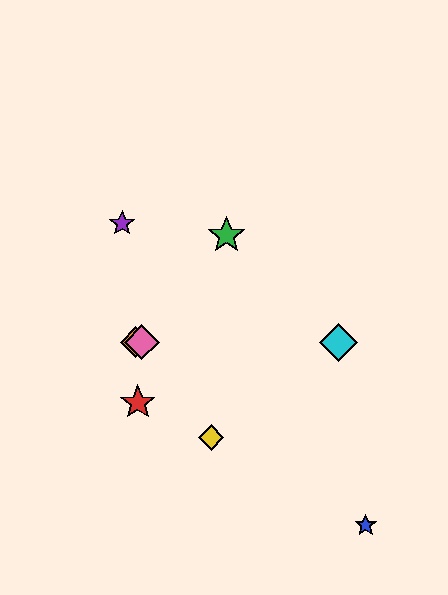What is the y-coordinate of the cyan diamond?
The cyan diamond is at y≈342.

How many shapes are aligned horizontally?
3 shapes (the orange diamond, the cyan diamond, the pink diamond) are aligned horizontally.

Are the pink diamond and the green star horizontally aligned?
No, the pink diamond is at y≈342 and the green star is at y≈236.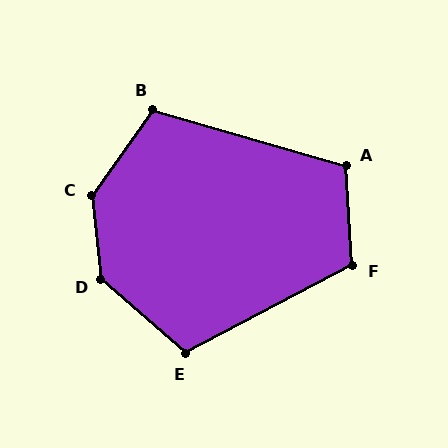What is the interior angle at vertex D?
Approximately 137 degrees (obtuse).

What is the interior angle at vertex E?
Approximately 111 degrees (obtuse).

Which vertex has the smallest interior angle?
B, at approximately 109 degrees.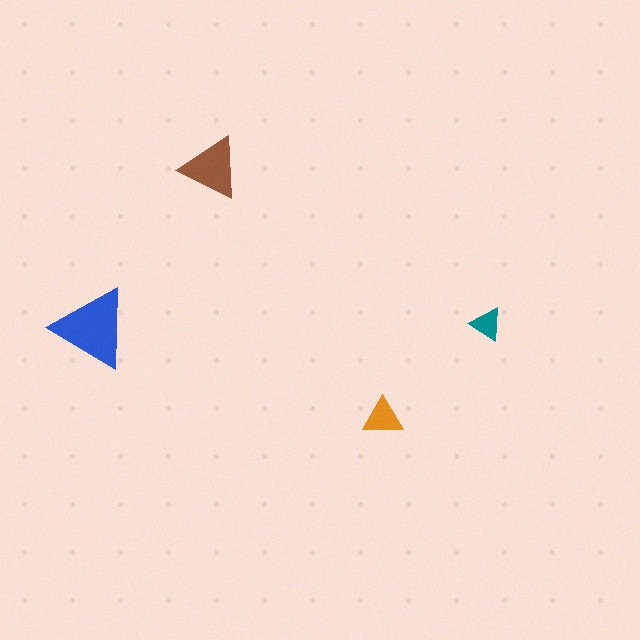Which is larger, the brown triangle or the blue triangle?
The blue one.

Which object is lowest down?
The orange triangle is bottommost.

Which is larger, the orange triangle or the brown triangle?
The brown one.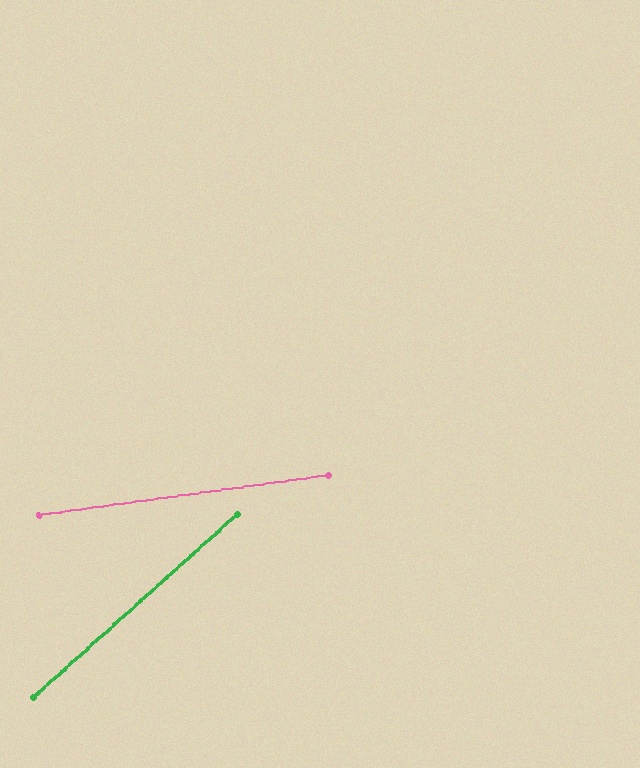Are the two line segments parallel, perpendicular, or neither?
Neither parallel nor perpendicular — they differ by about 34°.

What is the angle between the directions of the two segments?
Approximately 34 degrees.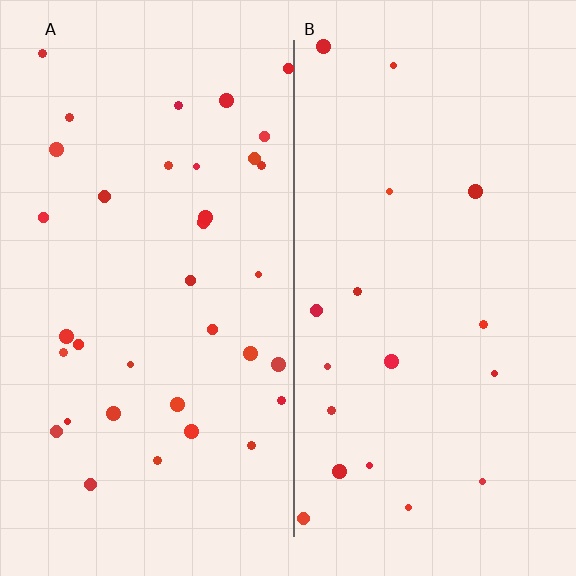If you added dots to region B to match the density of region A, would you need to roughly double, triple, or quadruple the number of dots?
Approximately double.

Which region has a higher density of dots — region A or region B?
A (the left).